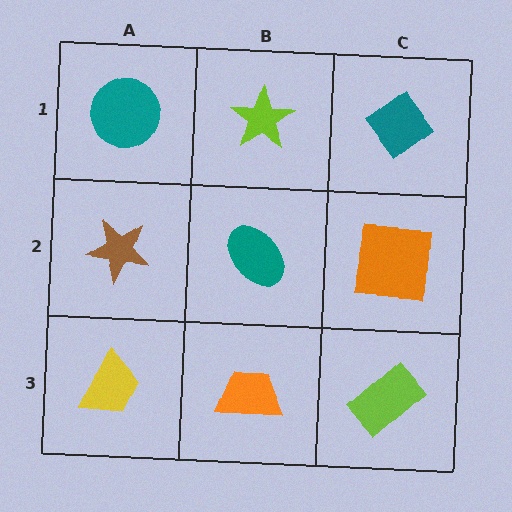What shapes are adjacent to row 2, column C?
A teal diamond (row 1, column C), a lime rectangle (row 3, column C), a teal ellipse (row 2, column B).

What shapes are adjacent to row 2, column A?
A teal circle (row 1, column A), a yellow trapezoid (row 3, column A), a teal ellipse (row 2, column B).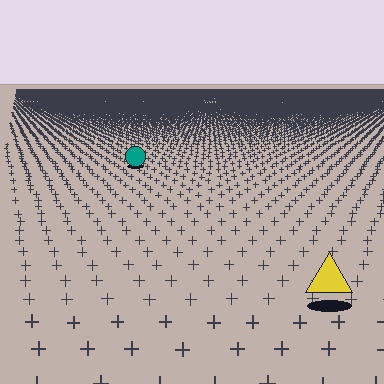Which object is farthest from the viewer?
The teal circle is farthest from the viewer. It appears smaller and the ground texture around it is denser.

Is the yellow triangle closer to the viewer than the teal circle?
Yes. The yellow triangle is closer — you can tell from the texture gradient: the ground texture is coarser near it.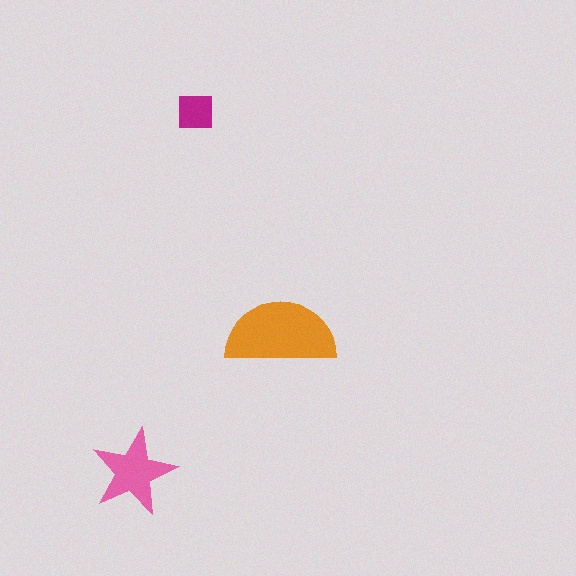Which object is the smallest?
The magenta square.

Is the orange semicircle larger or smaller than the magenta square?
Larger.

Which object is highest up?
The magenta square is topmost.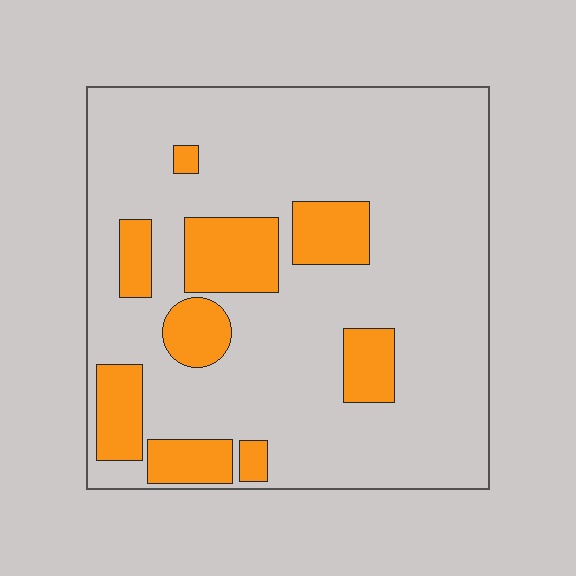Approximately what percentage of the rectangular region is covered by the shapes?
Approximately 20%.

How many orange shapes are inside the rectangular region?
9.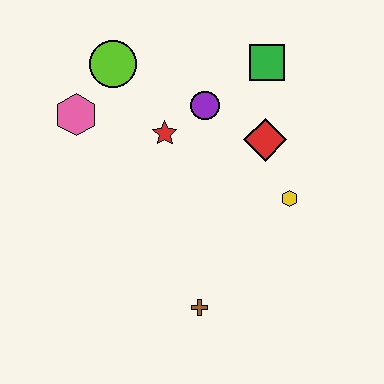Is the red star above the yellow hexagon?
Yes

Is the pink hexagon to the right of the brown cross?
No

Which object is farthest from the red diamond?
The pink hexagon is farthest from the red diamond.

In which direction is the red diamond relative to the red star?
The red diamond is to the right of the red star.